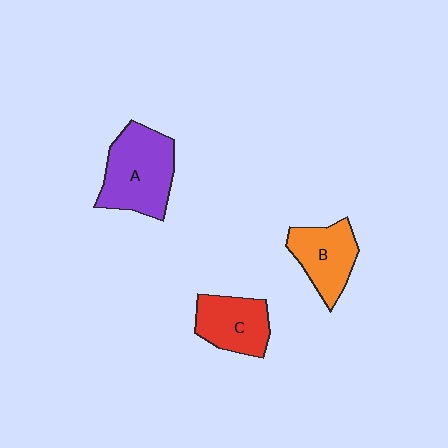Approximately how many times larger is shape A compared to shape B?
Approximately 1.4 times.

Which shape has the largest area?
Shape A (purple).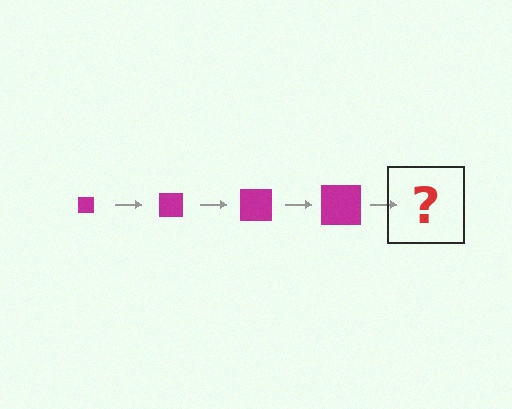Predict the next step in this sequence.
The next step is a magenta square, larger than the previous one.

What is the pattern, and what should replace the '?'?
The pattern is that the square gets progressively larger each step. The '?' should be a magenta square, larger than the previous one.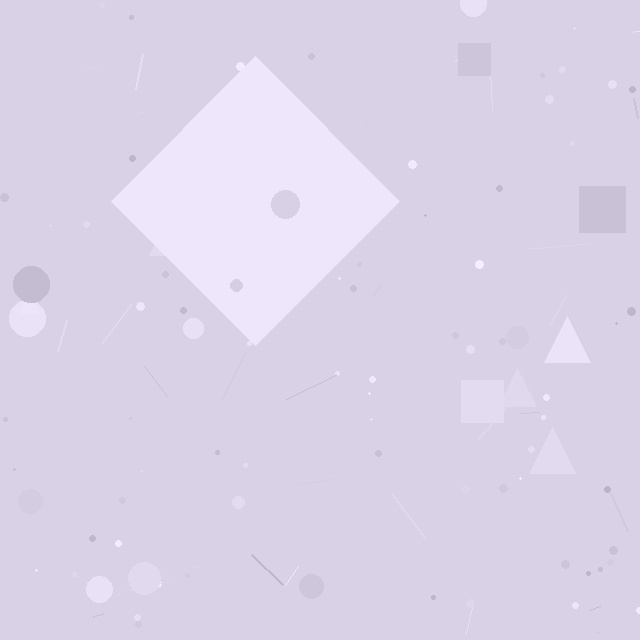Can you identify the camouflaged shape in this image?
The camouflaged shape is a diamond.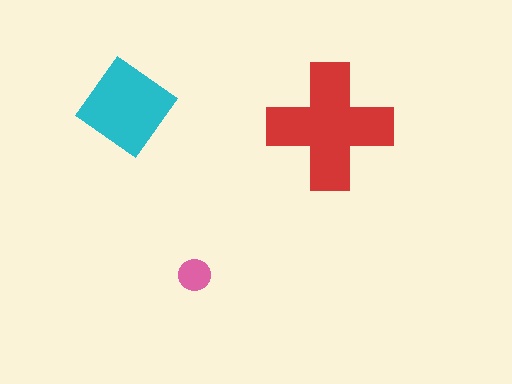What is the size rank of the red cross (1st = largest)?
1st.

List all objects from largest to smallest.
The red cross, the cyan diamond, the pink circle.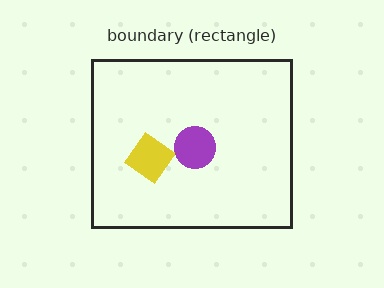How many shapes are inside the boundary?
2 inside, 0 outside.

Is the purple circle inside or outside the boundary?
Inside.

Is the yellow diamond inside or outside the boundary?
Inside.